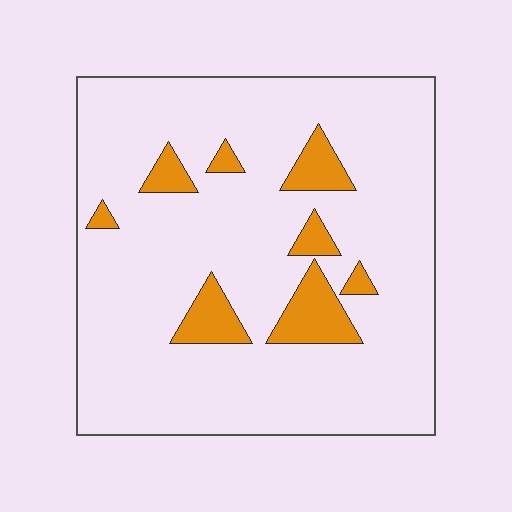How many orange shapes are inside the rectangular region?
8.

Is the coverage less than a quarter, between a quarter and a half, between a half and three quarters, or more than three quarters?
Less than a quarter.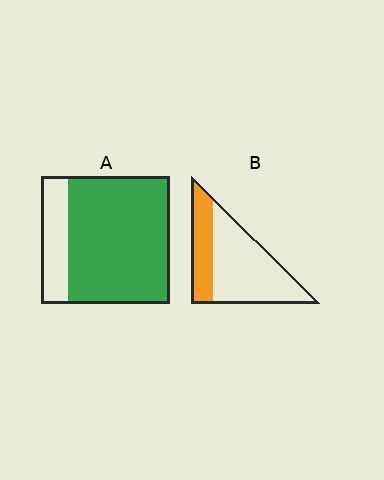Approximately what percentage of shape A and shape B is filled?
A is approximately 80% and B is approximately 30%.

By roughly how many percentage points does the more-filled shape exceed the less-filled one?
By roughly 50 percentage points (A over B).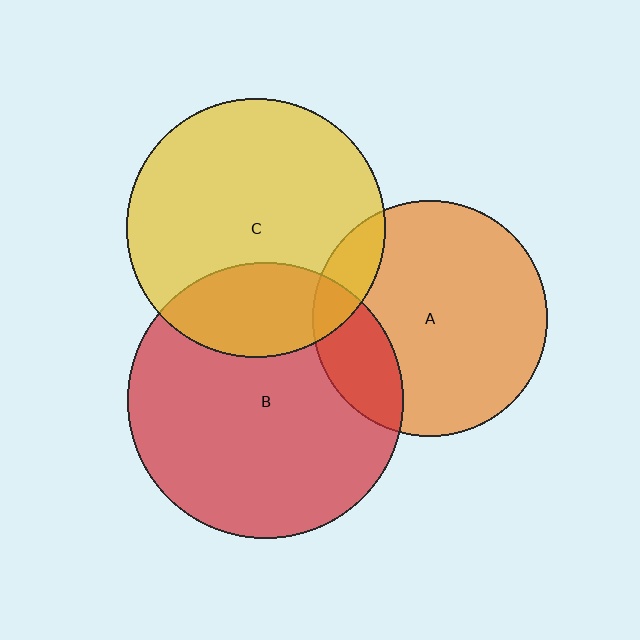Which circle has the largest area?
Circle B (red).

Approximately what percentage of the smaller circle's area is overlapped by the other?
Approximately 25%.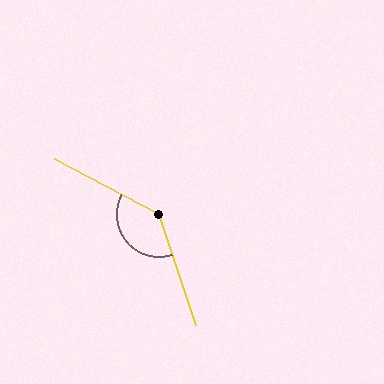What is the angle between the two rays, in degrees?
Approximately 136 degrees.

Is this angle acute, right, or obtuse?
It is obtuse.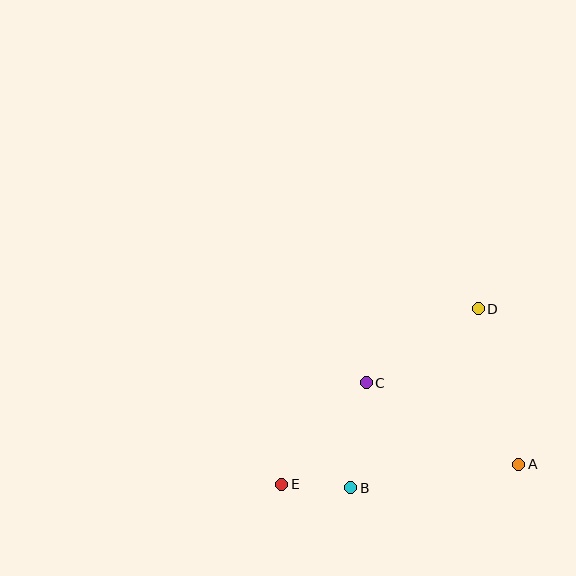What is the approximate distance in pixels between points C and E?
The distance between C and E is approximately 132 pixels.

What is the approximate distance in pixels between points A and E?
The distance between A and E is approximately 238 pixels.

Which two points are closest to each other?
Points B and E are closest to each other.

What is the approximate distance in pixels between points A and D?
The distance between A and D is approximately 160 pixels.